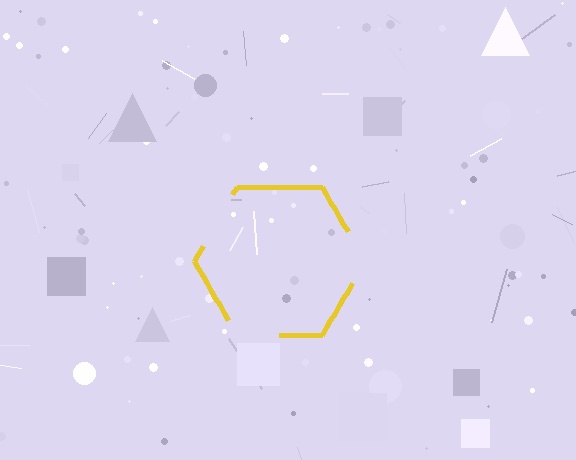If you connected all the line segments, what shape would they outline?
They would outline a hexagon.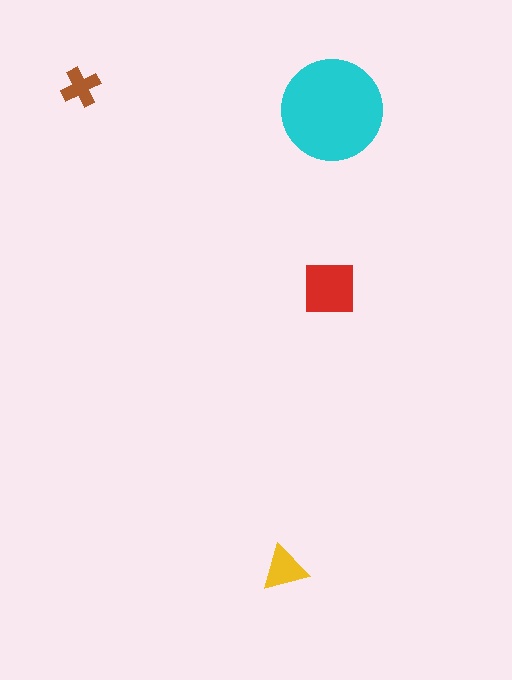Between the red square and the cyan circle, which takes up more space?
The cyan circle.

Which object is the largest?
The cyan circle.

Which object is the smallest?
The brown cross.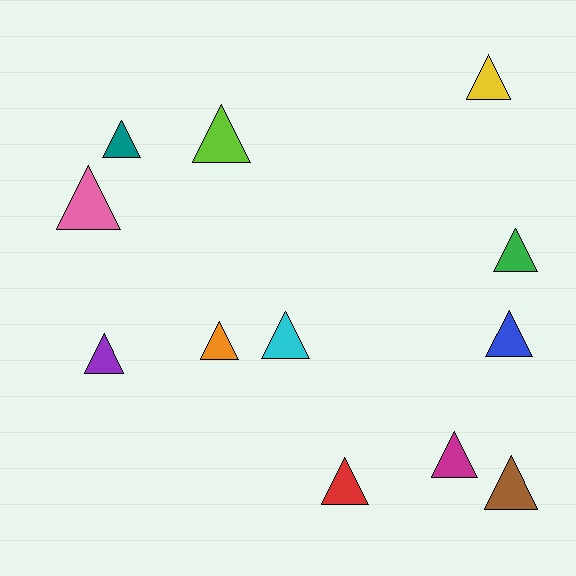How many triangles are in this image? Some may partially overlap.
There are 12 triangles.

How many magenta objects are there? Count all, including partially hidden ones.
There is 1 magenta object.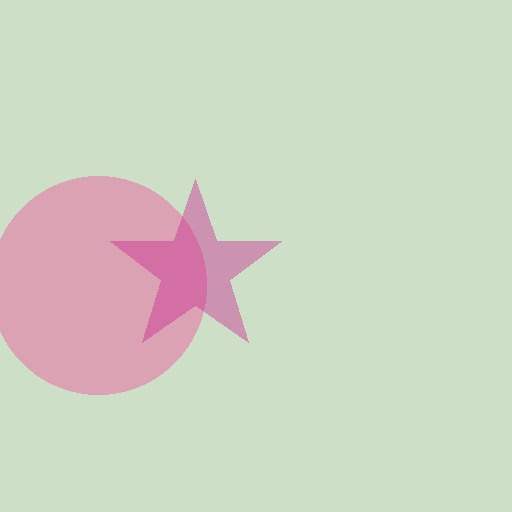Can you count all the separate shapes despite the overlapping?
Yes, there are 2 separate shapes.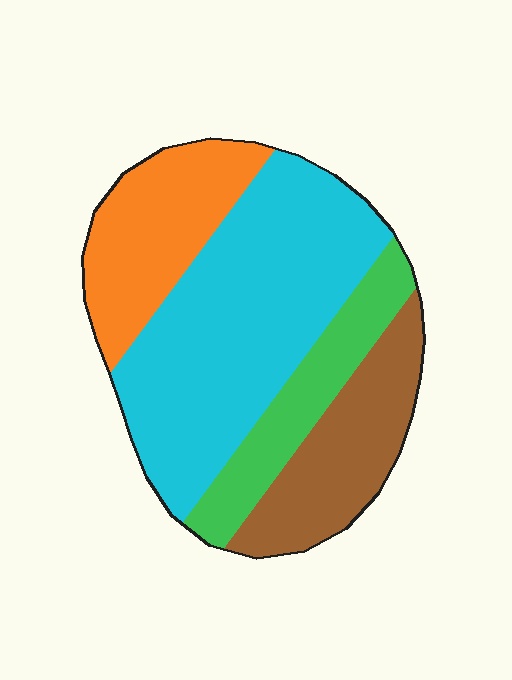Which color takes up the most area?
Cyan, at roughly 45%.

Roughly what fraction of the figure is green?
Green covers about 15% of the figure.